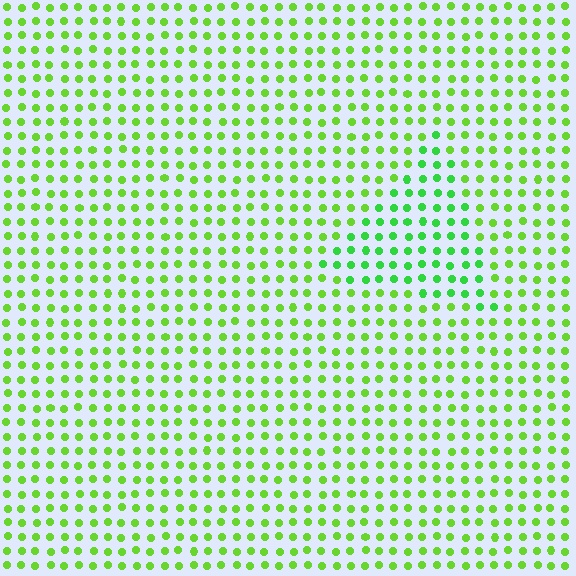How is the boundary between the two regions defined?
The boundary is defined purely by a slight shift in hue (about 25 degrees). Spacing, size, and orientation are identical on both sides.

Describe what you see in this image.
The image is filled with small lime elements in a uniform arrangement. A triangle-shaped region is visible where the elements are tinted to a slightly different hue, forming a subtle color boundary.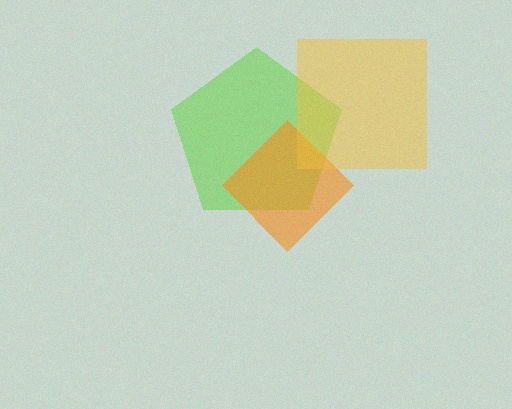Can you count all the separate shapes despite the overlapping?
Yes, there are 3 separate shapes.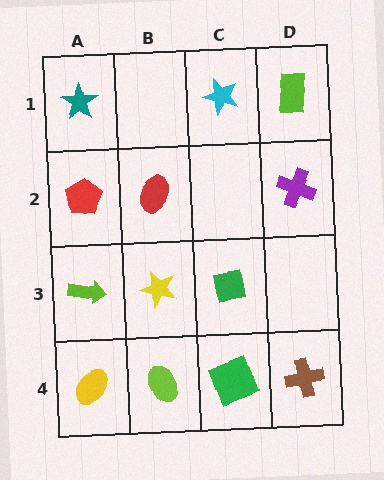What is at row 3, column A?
A lime arrow.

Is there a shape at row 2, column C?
No, that cell is empty.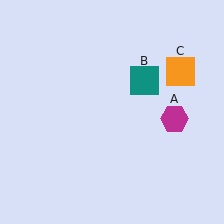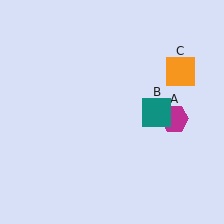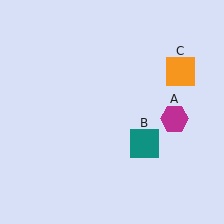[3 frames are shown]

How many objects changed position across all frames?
1 object changed position: teal square (object B).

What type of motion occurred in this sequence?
The teal square (object B) rotated clockwise around the center of the scene.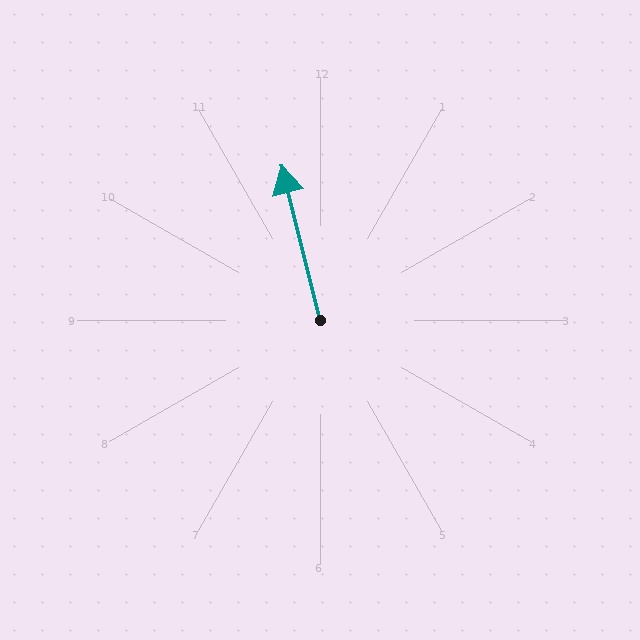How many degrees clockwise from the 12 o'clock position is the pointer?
Approximately 346 degrees.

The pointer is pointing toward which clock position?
Roughly 12 o'clock.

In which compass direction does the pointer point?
North.